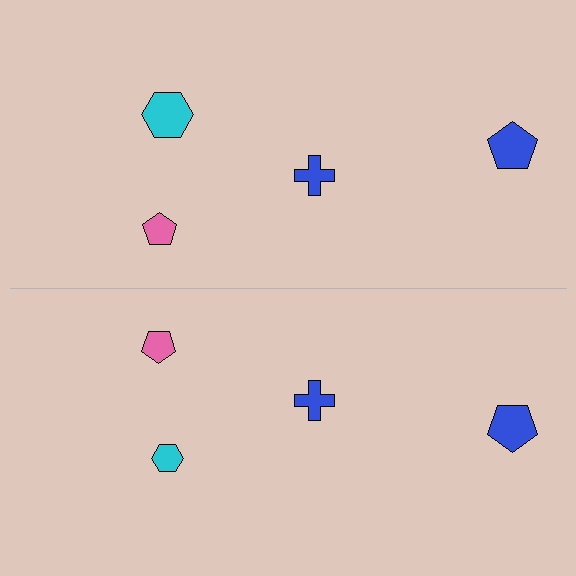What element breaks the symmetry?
The cyan hexagon on the bottom side has a different size than its mirror counterpart.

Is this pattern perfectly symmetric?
No, the pattern is not perfectly symmetric. The cyan hexagon on the bottom side has a different size than its mirror counterpart.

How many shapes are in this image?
There are 8 shapes in this image.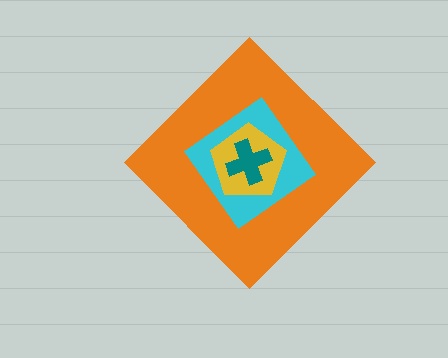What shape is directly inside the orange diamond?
The cyan diamond.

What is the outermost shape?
The orange diamond.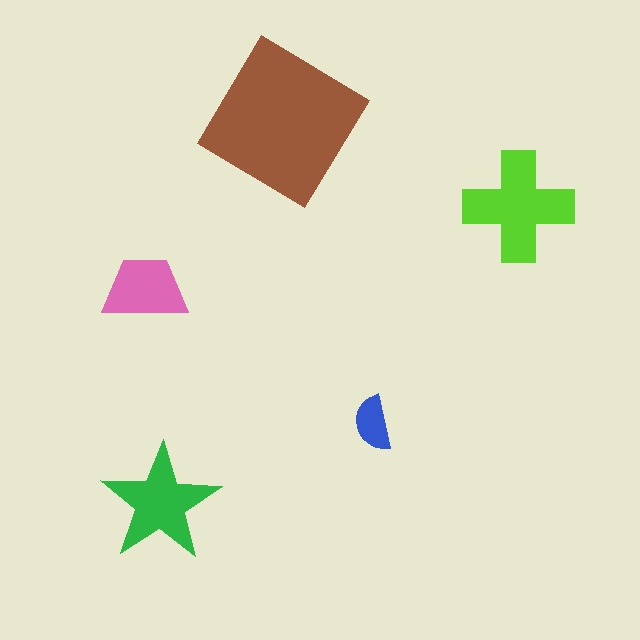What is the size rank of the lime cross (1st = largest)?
2nd.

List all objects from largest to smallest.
The brown diamond, the lime cross, the green star, the pink trapezoid, the blue semicircle.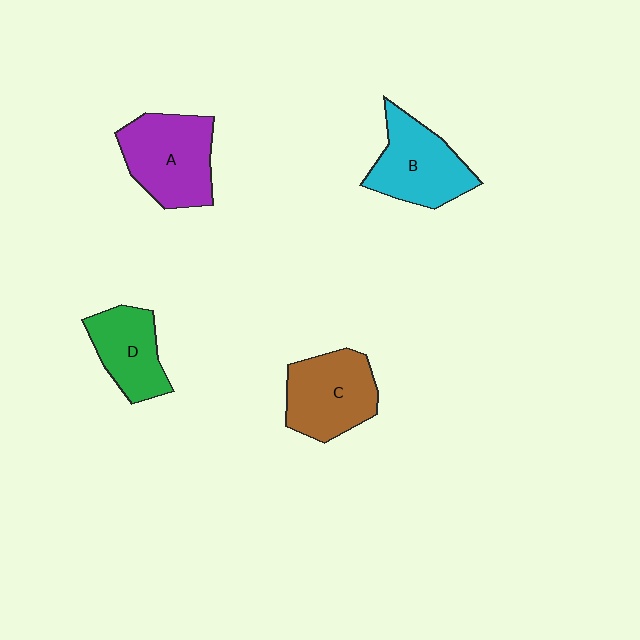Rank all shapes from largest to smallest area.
From largest to smallest: A (purple), B (cyan), C (brown), D (green).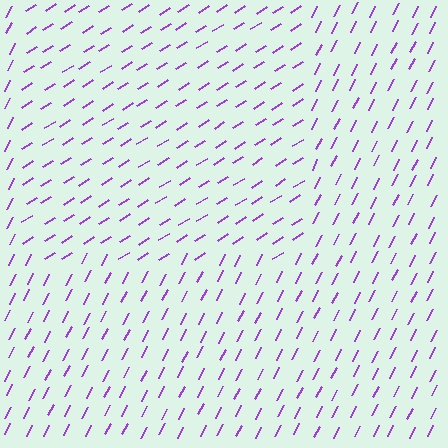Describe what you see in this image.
The image is filled with small purple line segments. A rectangle region in the image has lines oriented differently from the surrounding lines, creating a visible texture boundary.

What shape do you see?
I see a rectangle.